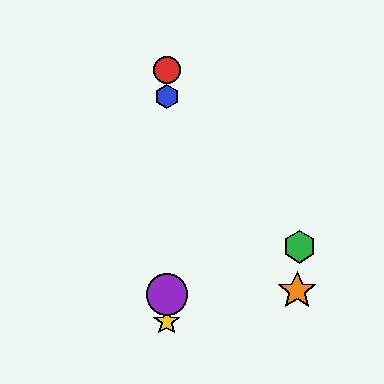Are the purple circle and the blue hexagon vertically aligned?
Yes, both are at x≈167.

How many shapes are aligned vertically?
4 shapes (the red circle, the blue hexagon, the yellow star, the purple circle) are aligned vertically.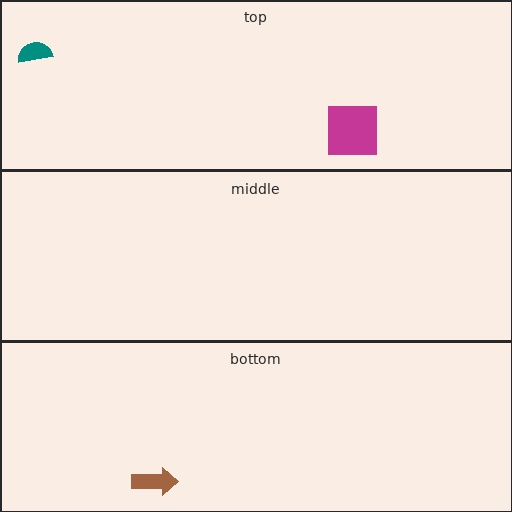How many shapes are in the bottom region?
1.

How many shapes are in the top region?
2.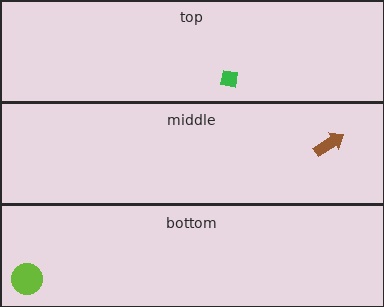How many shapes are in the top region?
1.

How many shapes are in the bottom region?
1.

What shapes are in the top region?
The green square.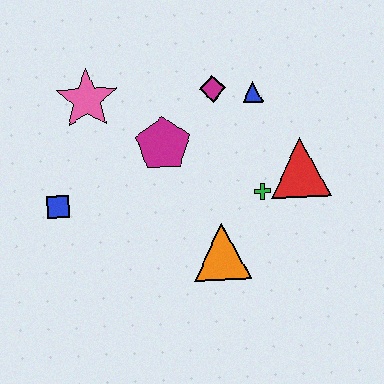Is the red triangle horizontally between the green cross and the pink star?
No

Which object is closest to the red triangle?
The green cross is closest to the red triangle.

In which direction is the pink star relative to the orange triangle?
The pink star is above the orange triangle.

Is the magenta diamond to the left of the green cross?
Yes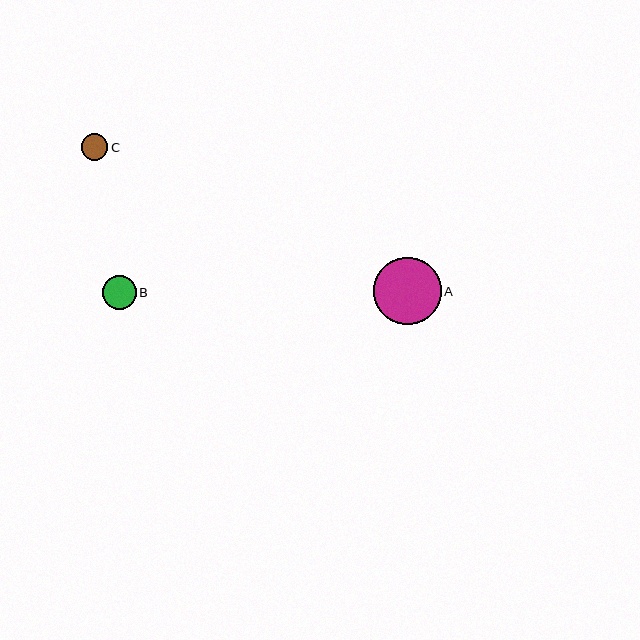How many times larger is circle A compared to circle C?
Circle A is approximately 2.5 times the size of circle C.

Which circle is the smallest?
Circle C is the smallest with a size of approximately 26 pixels.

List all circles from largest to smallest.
From largest to smallest: A, B, C.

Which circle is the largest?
Circle A is the largest with a size of approximately 67 pixels.